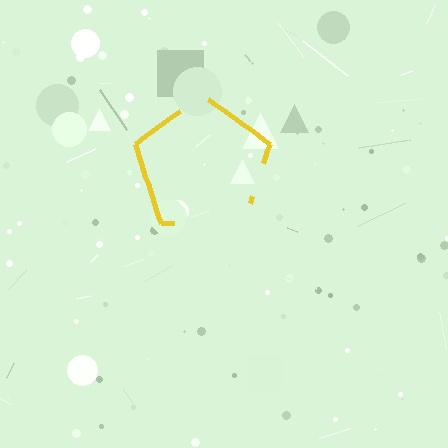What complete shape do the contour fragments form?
The contour fragments form a pentagon.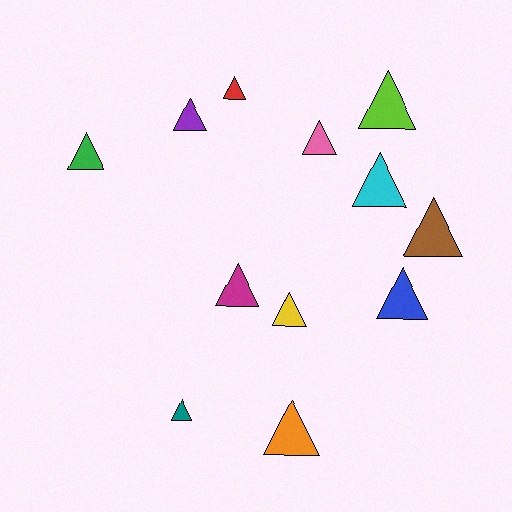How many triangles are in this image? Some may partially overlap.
There are 12 triangles.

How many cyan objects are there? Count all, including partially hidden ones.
There is 1 cyan object.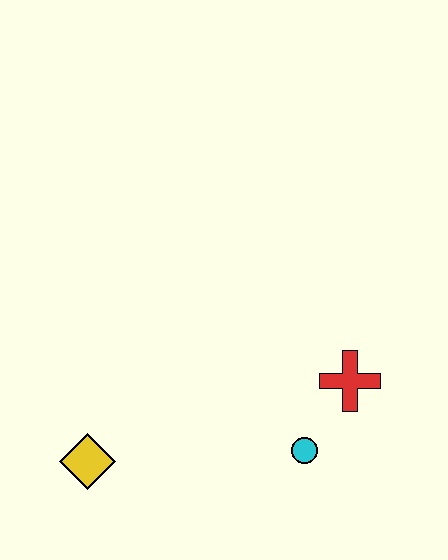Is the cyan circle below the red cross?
Yes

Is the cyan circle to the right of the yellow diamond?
Yes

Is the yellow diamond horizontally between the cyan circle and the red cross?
No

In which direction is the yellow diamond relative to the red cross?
The yellow diamond is to the left of the red cross.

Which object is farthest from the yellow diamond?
The red cross is farthest from the yellow diamond.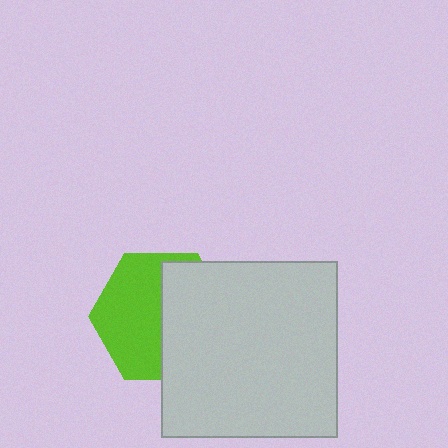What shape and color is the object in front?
The object in front is a light gray square.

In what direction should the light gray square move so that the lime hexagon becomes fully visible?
The light gray square should move right. That is the shortest direction to clear the overlap and leave the lime hexagon fully visible.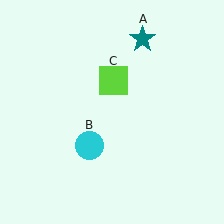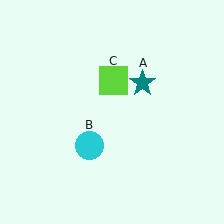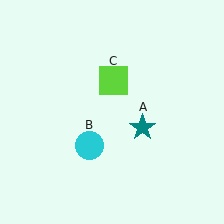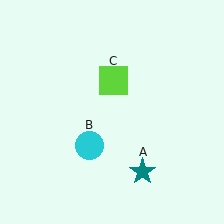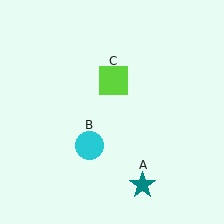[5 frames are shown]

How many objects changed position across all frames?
1 object changed position: teal star (object A).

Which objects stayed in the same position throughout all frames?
Cyan circle (object B) and lime square (object C) remained stationary.